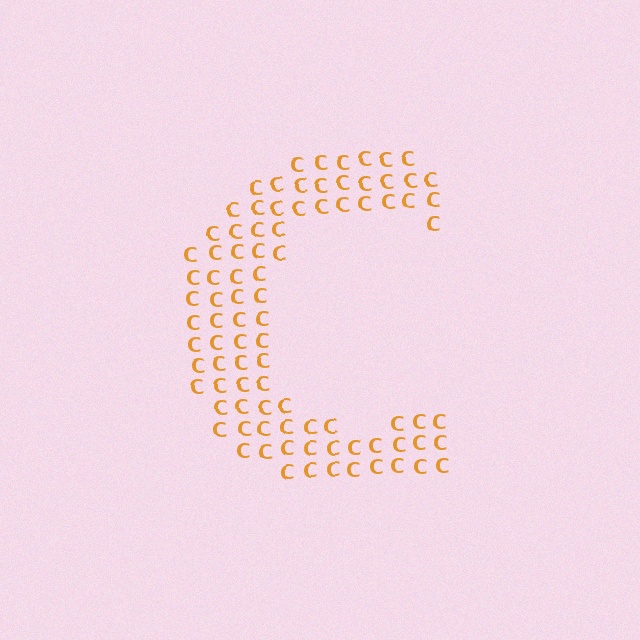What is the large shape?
The large shape is the letter C.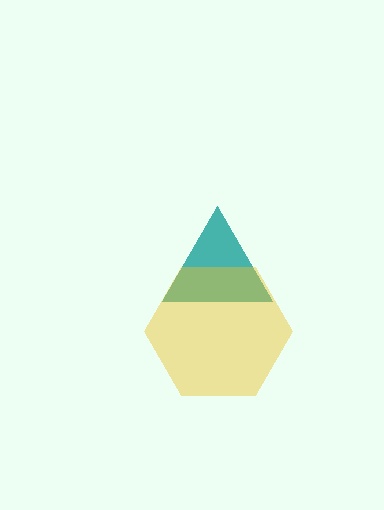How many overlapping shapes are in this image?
There are 2 overlapping shapes in the image.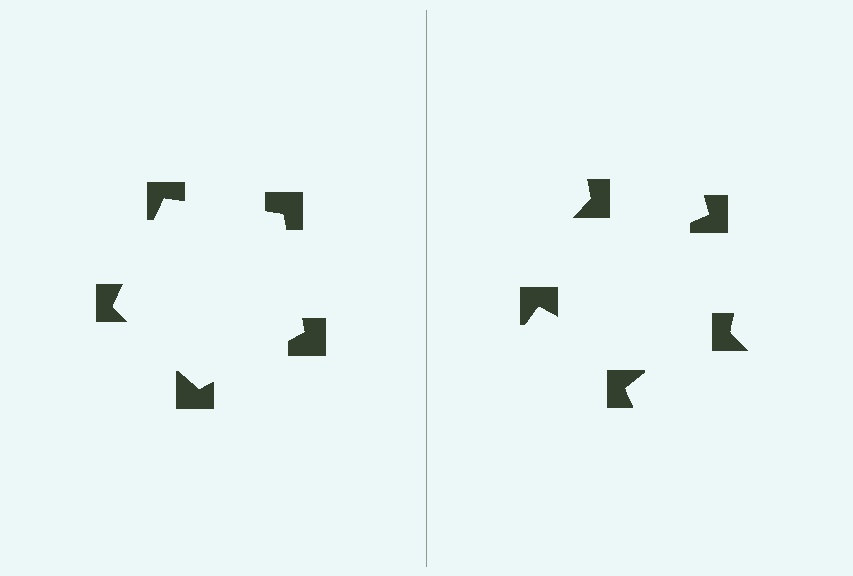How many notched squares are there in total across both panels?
10 — 5 on each side.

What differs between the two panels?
The notched squares are positioned identically on both sides; only the wedge orientations differ. On the left they align to a pentagon; on the right they are misaligned.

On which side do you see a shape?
An illusory pentagon appears on the left side. On the right side the wedge cuts are rotated, so no coherent shape forms.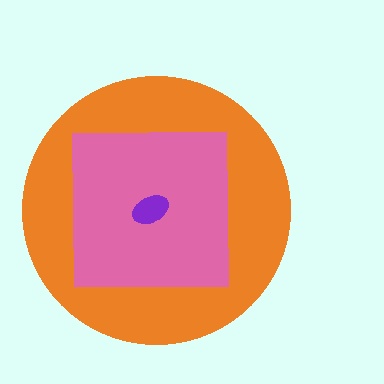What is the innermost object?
The purple ellipse.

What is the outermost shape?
The orange circle.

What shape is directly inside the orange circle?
The pink square.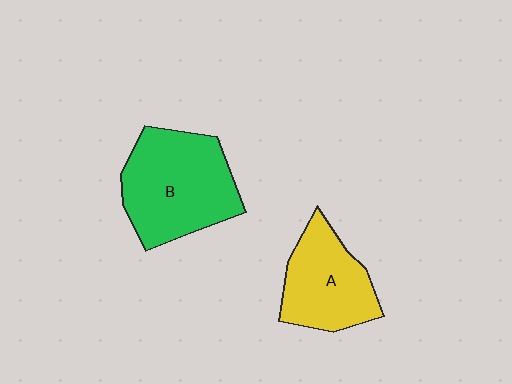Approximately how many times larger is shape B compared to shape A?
Approximately 1.4 times.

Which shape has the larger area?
Shape B (green).